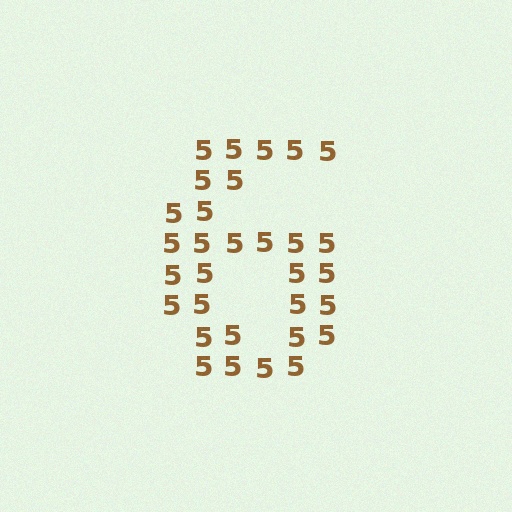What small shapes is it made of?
It is made of small digit 5's.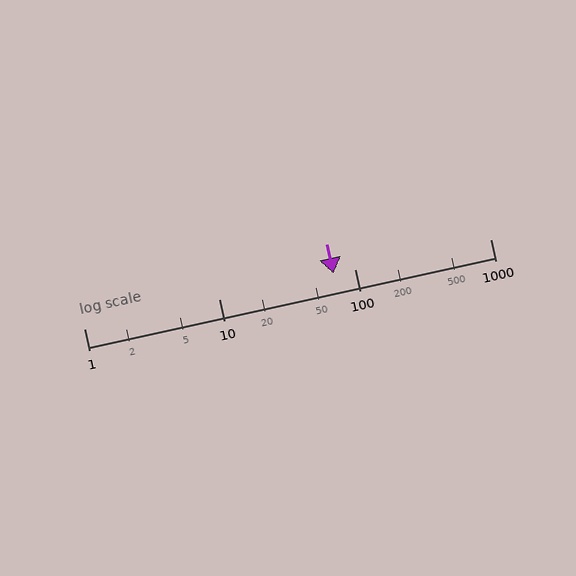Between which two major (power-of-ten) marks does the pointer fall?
The pointer is between 10 and 100.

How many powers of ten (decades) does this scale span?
The scale spans 3 decades, from 1 to 1000.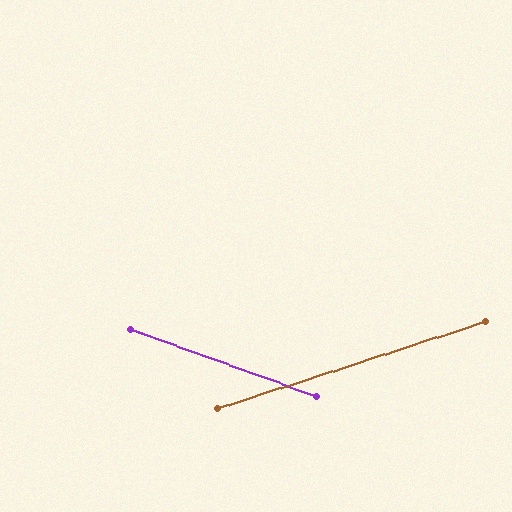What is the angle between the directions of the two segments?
Approximately 38 degrees.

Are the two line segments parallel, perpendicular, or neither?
Neither parallel nor perpendicular — they differ by about 38°.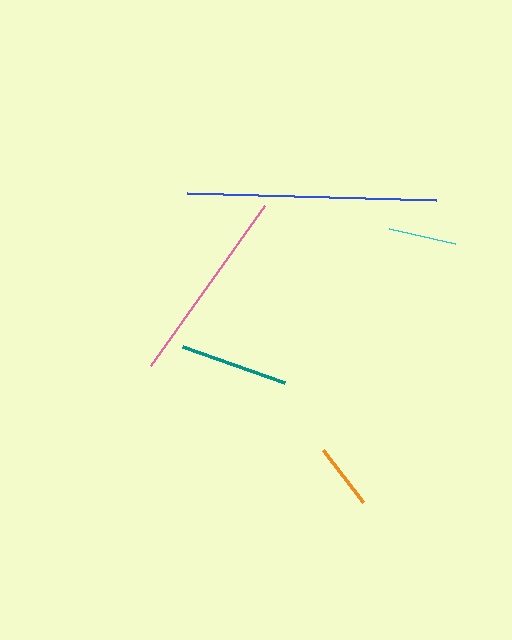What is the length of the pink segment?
The pink segment is approximately 196 pixels long.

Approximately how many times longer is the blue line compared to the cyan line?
The blue line is approximately 3.7 times the length of the cyan line.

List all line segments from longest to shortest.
From longest to shortest: blue, pink, teal, cyan, orange.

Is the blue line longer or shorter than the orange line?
The blue line is longer than the orange line.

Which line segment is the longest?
The blue line is the longest at approximately 249 pixels.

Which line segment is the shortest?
The orange line is the shortest at approximately 66 pixels.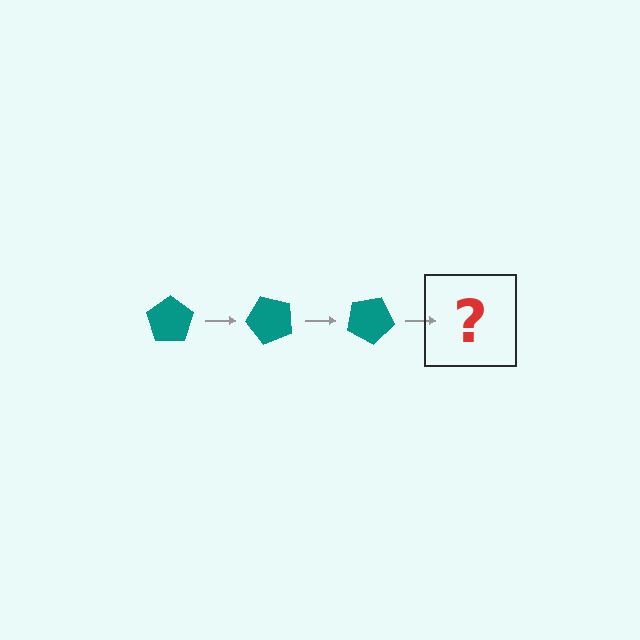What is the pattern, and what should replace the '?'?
The pattern is that the pentagon rotates 50 degrees each step. The '?' should be a teal pentagon rotated 150 degrees.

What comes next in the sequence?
The next element should be a teal pentagon rotated 150 degrees.